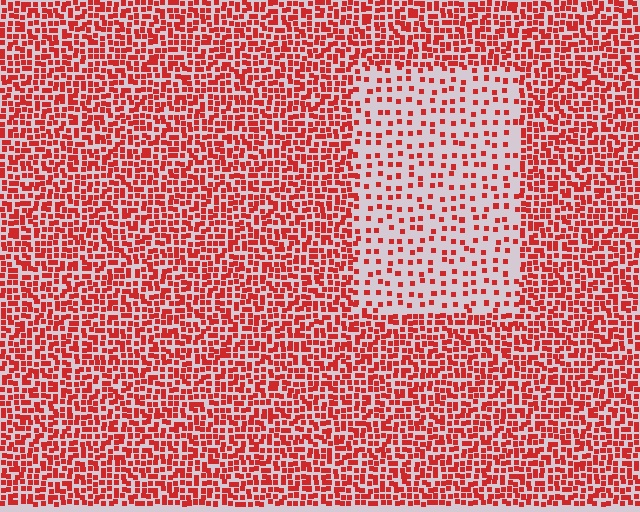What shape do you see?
I see a rectangle.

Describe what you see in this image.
The image contains small red elements arranged at two different densities. A rectangle-shaped region is visible where the elements are less densely packed than the surrounding area.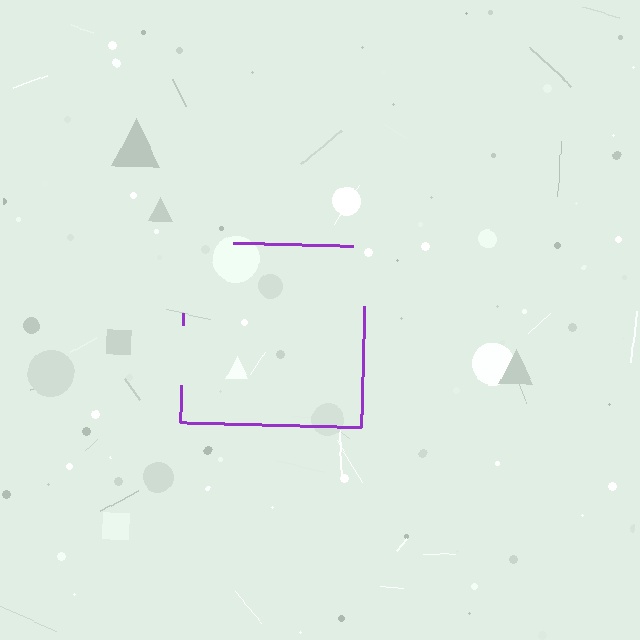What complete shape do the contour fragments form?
The contour fragments form a square.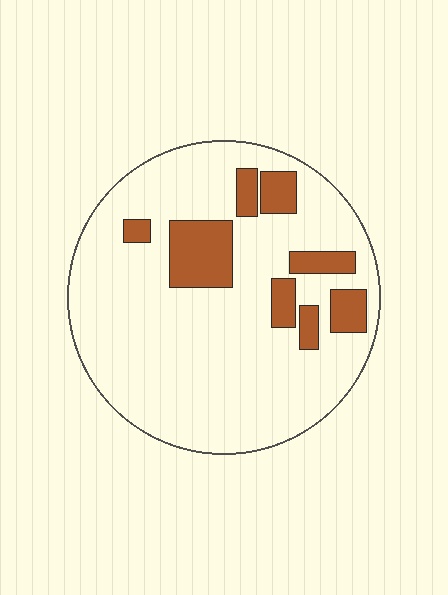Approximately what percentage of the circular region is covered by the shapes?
Approximately 15%.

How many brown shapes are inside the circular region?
8.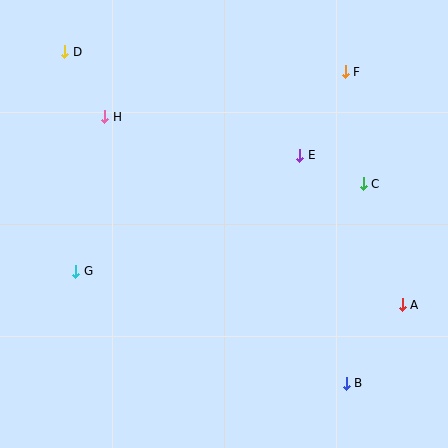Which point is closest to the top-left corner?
Point D is closest to the top-left corner.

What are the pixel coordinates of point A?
Point A is at (402, 305).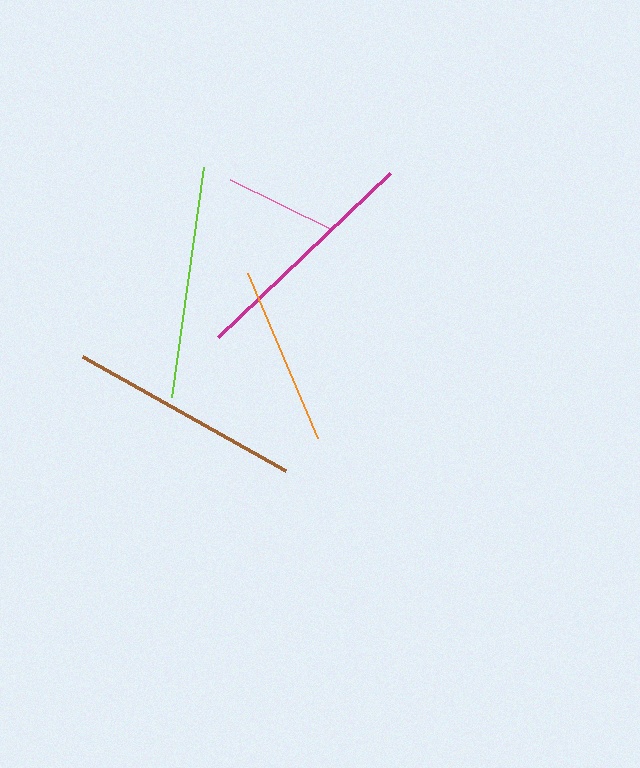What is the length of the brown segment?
The brown segment is approximately 233 pixels long.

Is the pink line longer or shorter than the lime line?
The lime line is longer than the pink line.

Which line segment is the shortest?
The pink line is the shortest at approximately 114 pixels.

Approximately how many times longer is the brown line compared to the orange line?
The brown line is approximately 1.3 times the length of the orange line.